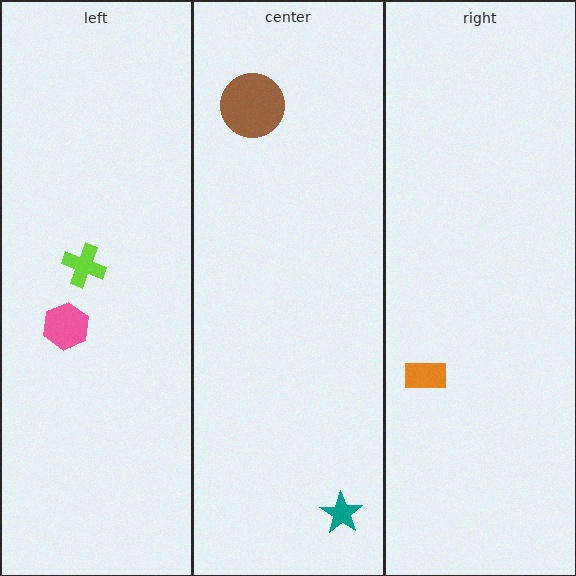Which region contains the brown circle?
The center region.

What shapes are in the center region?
The brown circle, the teal star.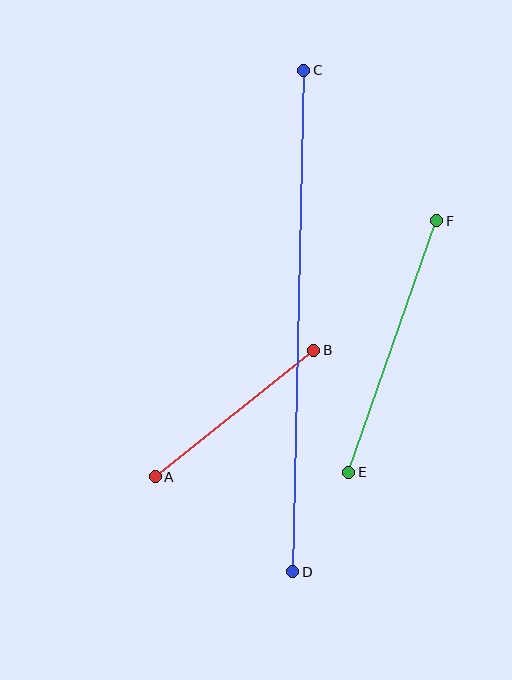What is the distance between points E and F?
The distance is approximately 266 pixels.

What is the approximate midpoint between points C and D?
The midpoint is at approximately (298, 321) pixels.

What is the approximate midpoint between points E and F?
The midpoint is at approximately (393, 346) pixels.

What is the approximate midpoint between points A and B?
The midpoint is at approximately (234, 414) pixels.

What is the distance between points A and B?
The distance is approximately 203 pixels.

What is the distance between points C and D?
The distance is approximately 502 pixels.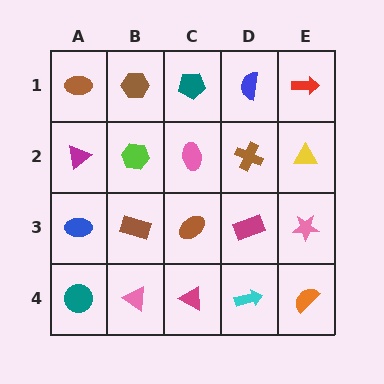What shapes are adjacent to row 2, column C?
A teal pentagon (row 1, column C), a brown ellipse (row 3, column C), a lime hexagon (row 2, column B), a brown cross (row 2, column D).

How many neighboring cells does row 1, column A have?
2.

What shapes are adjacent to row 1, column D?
A brown cross (row 2, column D), a teal pentagon (row 1, column C), a red arrow (row 1, column E).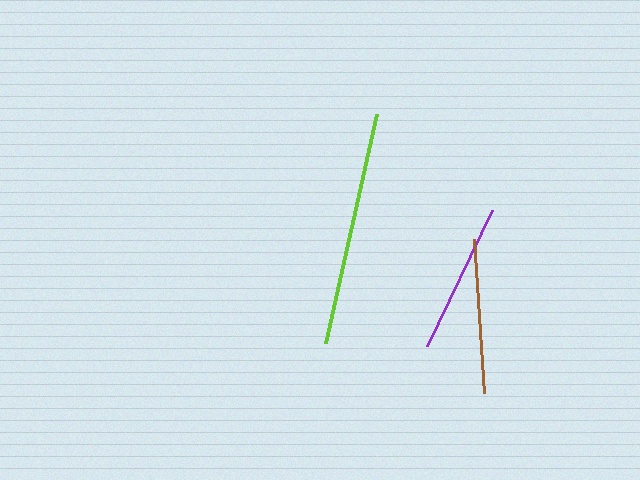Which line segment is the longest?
The lime line is the longest at approximately 234 pixels.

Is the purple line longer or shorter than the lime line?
The lime line is longer than the purple line.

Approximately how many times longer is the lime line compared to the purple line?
The lime line is approximately 1.6 times the length of the purple line.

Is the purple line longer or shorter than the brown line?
The brown line is longer than the purple line.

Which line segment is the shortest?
The purple line is the shortest at approximately 151 pixels.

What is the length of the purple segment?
The purple segment is approximately 151 pixels long.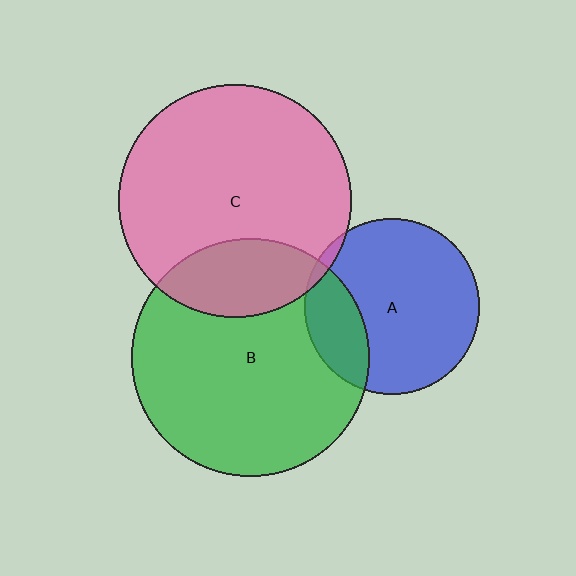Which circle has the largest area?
Circle B (green).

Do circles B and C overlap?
Yes.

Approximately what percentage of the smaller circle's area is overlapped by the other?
Approximately 20%.